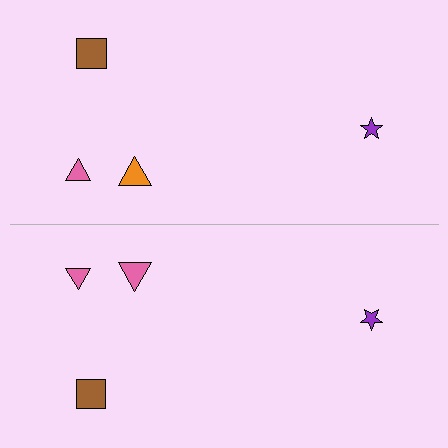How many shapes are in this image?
There are 8 shapes in this image.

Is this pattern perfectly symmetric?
No, the pattern is not perfectly symmetric. The pink triangle on the bottom side breaks the symmetry — its mirror counterpart is orange.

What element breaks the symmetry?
The pink triangle on the bottom side breaks the symmetry — its mirror counterpart is orange.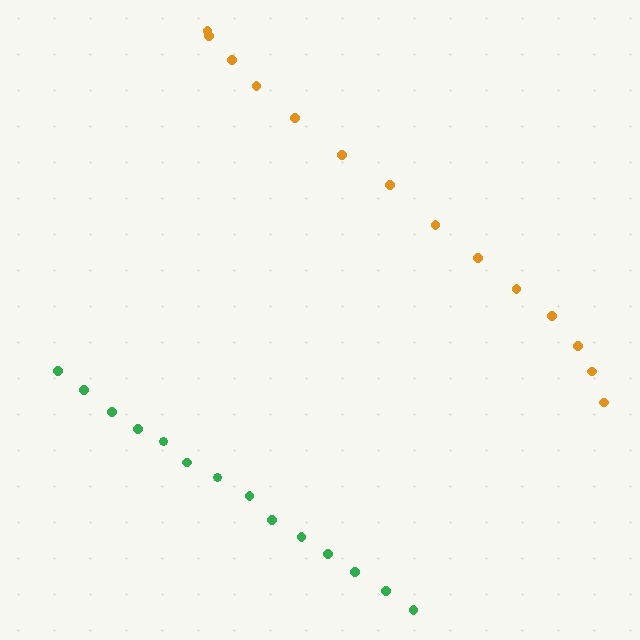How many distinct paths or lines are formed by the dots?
There are 2 distinct paths.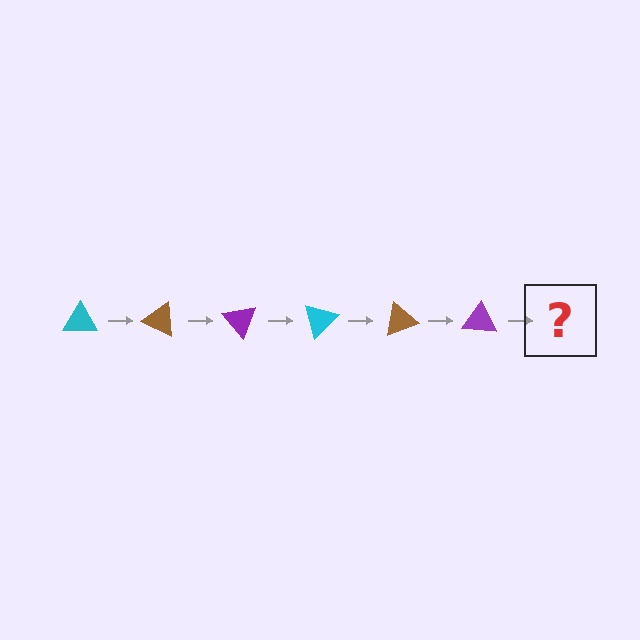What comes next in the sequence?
The next element should be a cyan triangle, rotated 150 degrees from the start.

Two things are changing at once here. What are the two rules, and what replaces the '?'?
The two rules are that it rotates 25 degrees each step and the color cycles through cyan, brown, and purple. The '?' should be a cyan triangle, rotated 150 degrees from the start.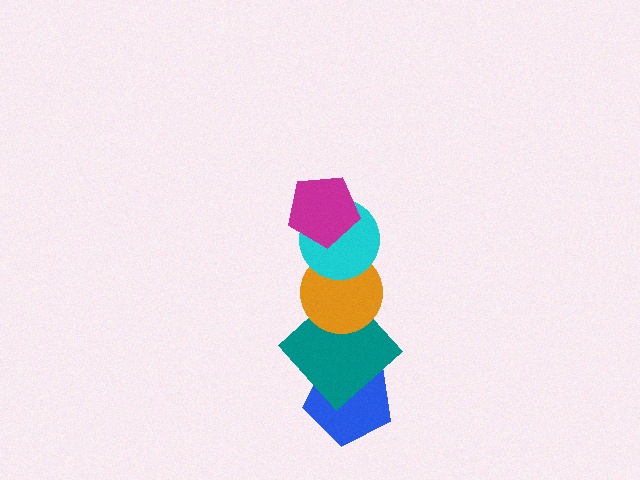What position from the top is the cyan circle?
The cyan circle is 2nd from the top.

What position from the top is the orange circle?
The orange circle is 3rd from the top.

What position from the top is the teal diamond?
The teal diamond is 4th from the top.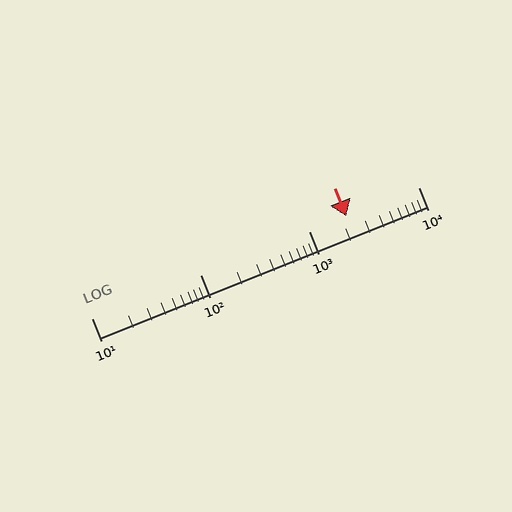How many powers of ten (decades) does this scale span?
The scale spans 3 decades, from 10 to 10000.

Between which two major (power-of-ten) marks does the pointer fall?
The pointer is between 1000 and 10000.